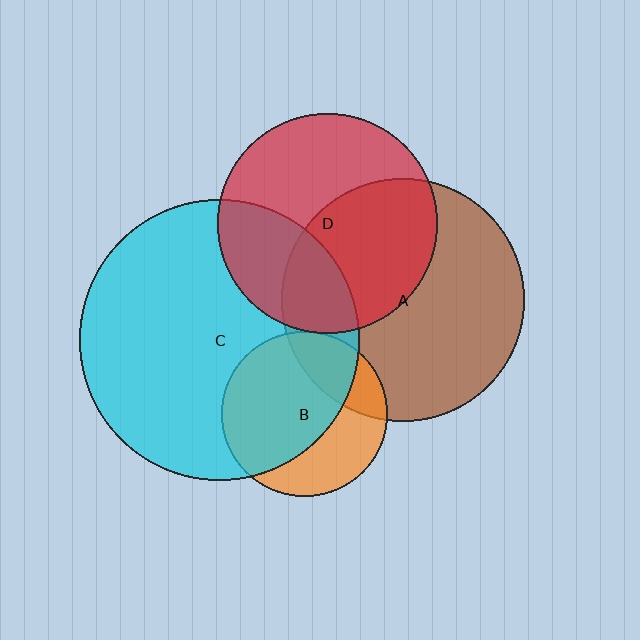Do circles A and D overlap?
Yes.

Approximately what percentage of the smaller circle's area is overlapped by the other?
Approximately 45%.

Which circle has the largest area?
Circle C (cyan).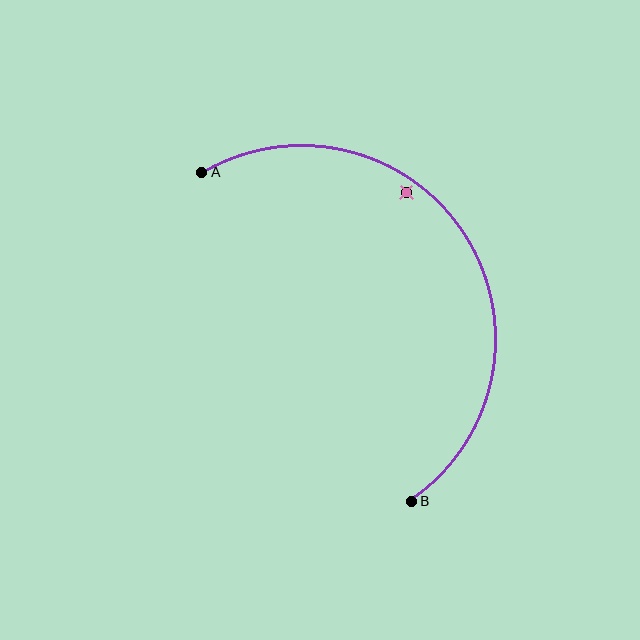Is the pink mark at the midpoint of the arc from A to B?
No — the pink mark does not lie on the arc at all. It sits slightly inside the curve.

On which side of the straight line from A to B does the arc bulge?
The arc bulges to the right of the straight line connecting A and B.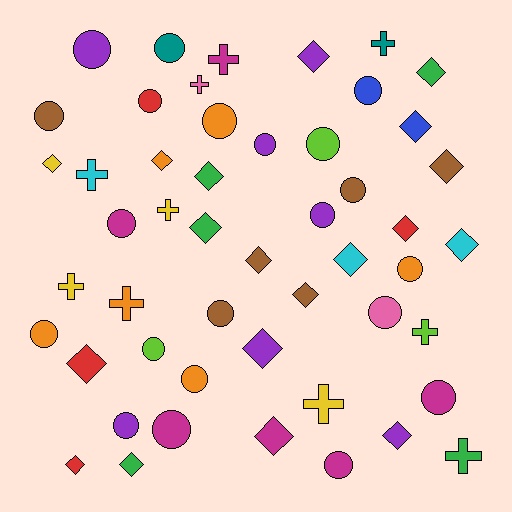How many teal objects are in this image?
There are 2 teal objects.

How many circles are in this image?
There are 21 circles.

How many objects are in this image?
There are 50 objects.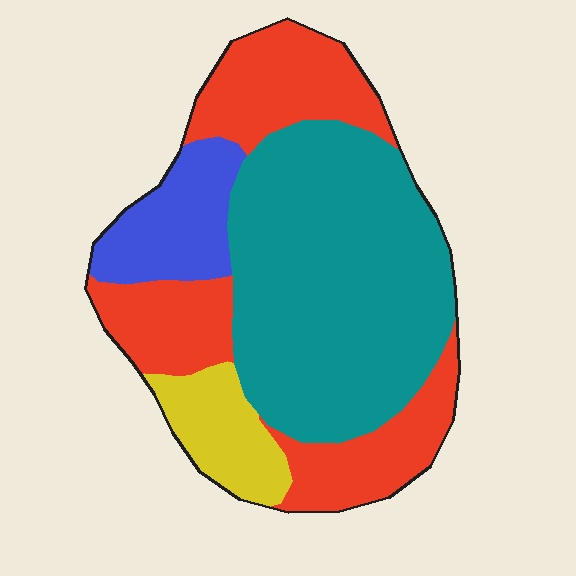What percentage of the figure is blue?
Blue takes up about one eighth (1/8) of the figure.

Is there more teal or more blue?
Teal.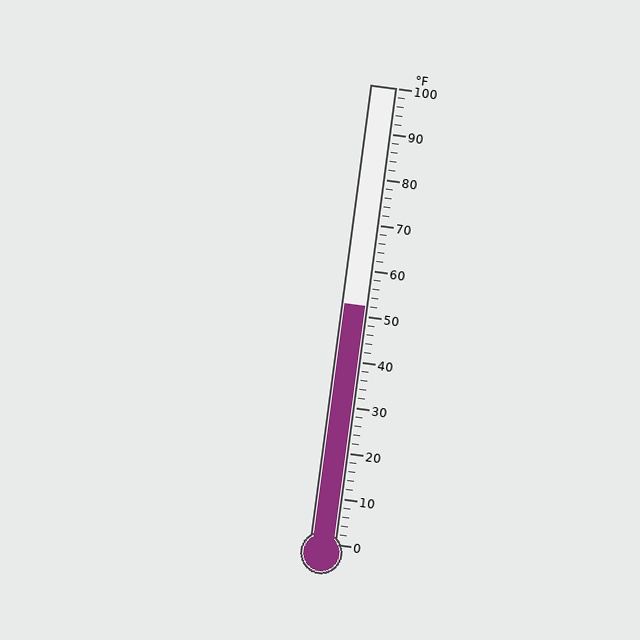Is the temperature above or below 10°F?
The temperature is above 10°F.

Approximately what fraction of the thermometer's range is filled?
The thermometer is filled to approximately 50% of its range.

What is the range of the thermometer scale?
The thermometer scale ranges from 0°F to 100°F.